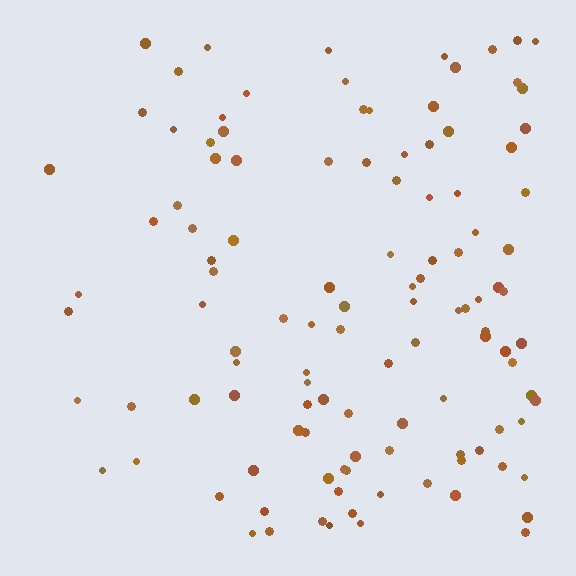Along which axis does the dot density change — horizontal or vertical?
Horizontal.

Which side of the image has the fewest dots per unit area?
The left.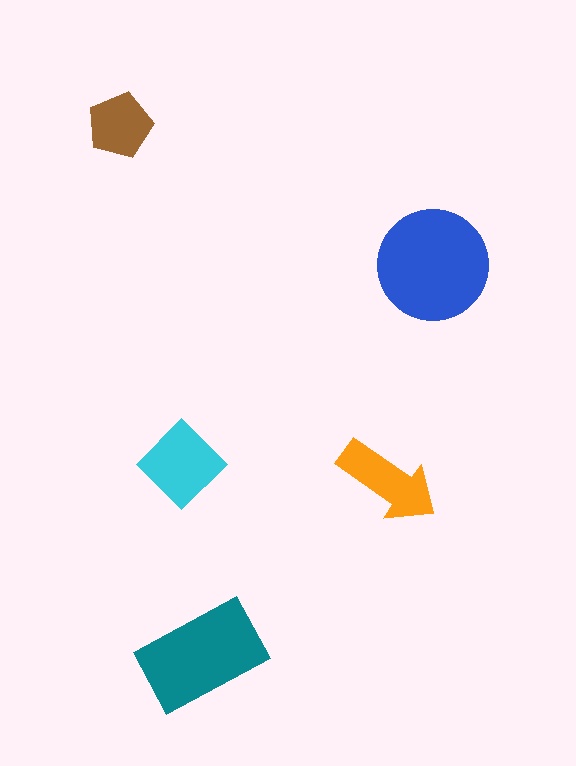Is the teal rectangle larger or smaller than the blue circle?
Smaller.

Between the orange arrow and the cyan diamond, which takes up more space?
The cyan diamond.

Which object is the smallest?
The brown pentagon.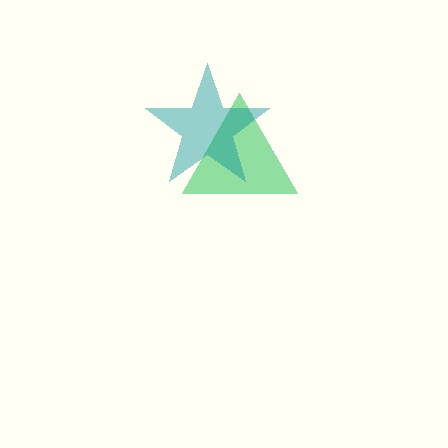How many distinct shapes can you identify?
There are 2 distinct shapes: a green triangle, a teal star.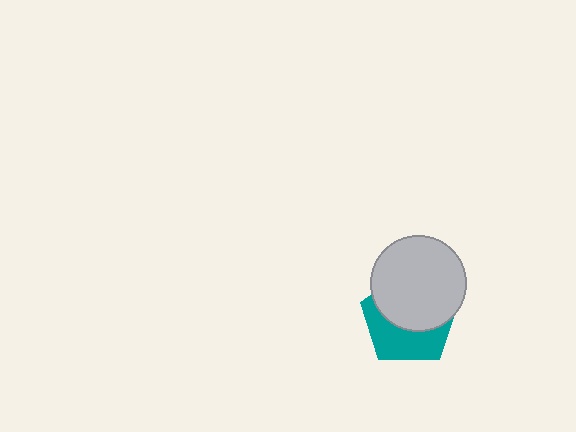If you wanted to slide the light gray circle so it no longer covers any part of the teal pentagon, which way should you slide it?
Slide it up — that is the most direct way to separate the two shapes.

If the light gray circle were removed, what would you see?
You would see the complete teal pentagon.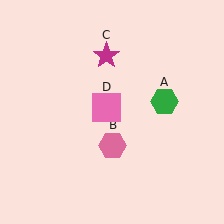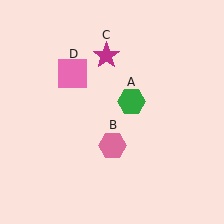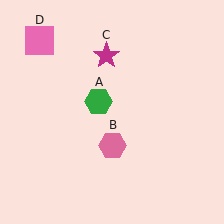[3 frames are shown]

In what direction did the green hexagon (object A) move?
The green hexagon (object A) moved left.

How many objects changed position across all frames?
2 objects changed position: green hexagon (object A), pink square (object D).